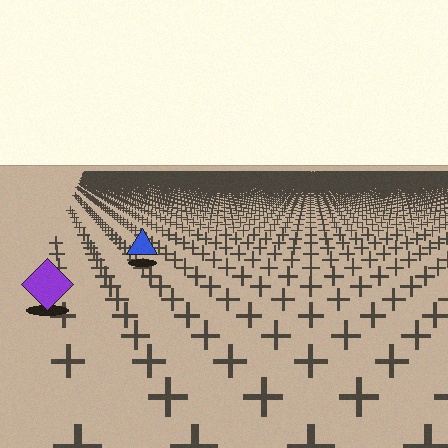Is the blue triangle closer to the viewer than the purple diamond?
No. The purple diamond is closer — you can tell from the texture gradient: the ground texture is coarser near it.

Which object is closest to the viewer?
The purple diamond is closest. The texture marks near it are larger and more spread out.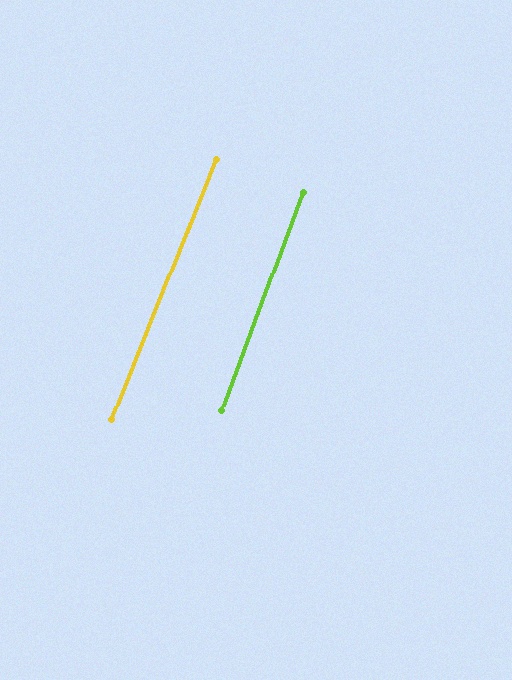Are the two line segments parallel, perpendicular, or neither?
Parallel — their directions differ by only 1.2°.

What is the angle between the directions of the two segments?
Approximately 1 degree.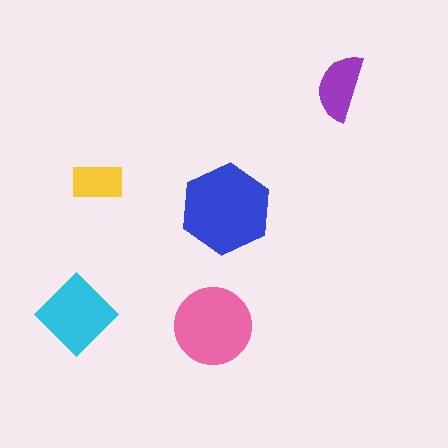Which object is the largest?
The blue hexagon.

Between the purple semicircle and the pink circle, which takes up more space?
The pink circle.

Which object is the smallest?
The yellow rectangle.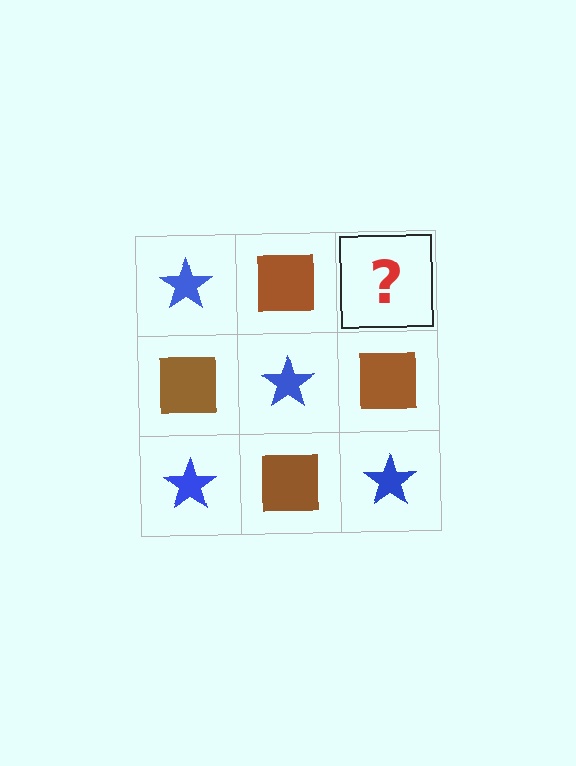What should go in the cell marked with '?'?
The missing cell should contain a blue star.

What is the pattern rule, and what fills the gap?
The rule is that it alternates blue star and brown square in a checkerboard pattern. The gap should be filled with a blue star.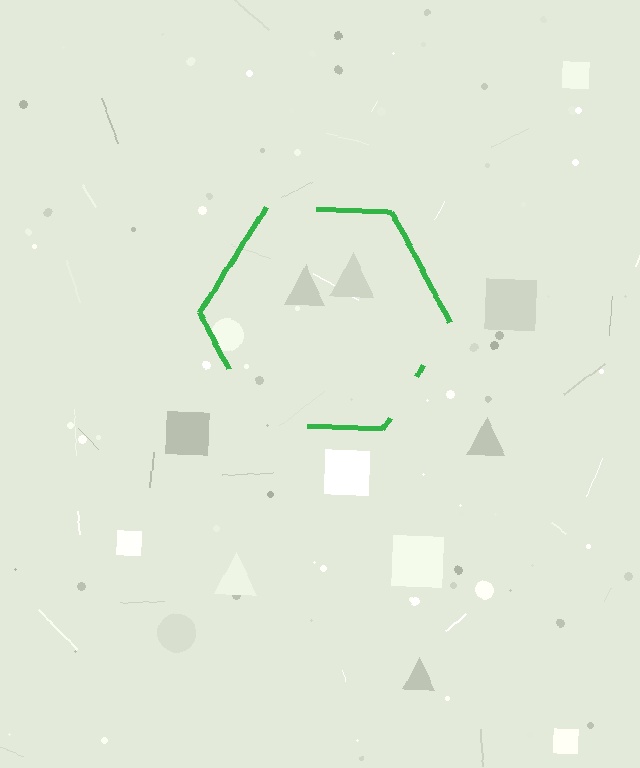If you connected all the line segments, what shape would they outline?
They would outline a hexagon.